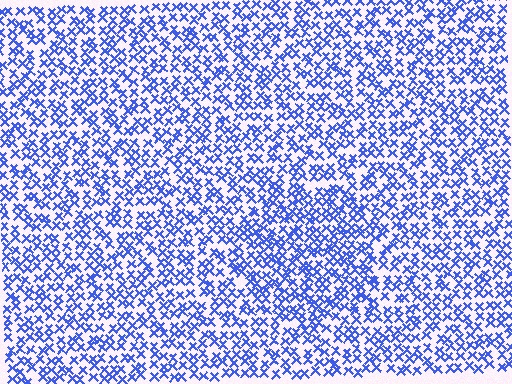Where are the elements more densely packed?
The elements are more densely packed inside the circle boundary.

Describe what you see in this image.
The image contains small blue elements arranged at two different densities. A circle-shaped region is visible where the elements are more densely packed than the surrounding area.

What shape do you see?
I see a circle.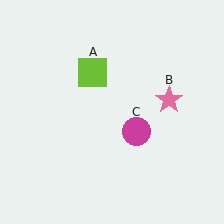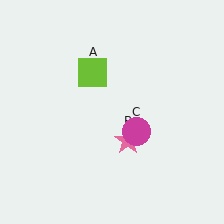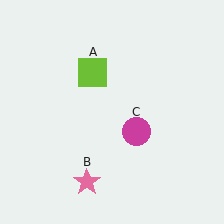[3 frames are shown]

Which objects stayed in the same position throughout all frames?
Lime square (object A) and magenta circle (object C) remained stationary.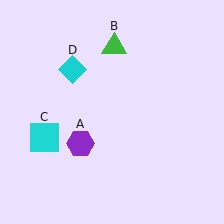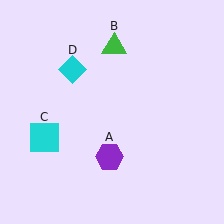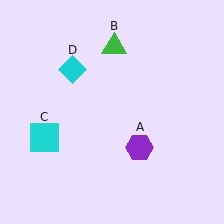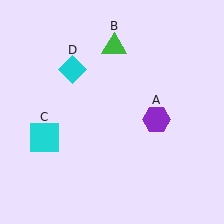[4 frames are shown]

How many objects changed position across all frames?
1 object changed position: purple hexagon (object A).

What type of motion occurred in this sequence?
The purple hexagon (object A) rotated counterclockwise around the center of the scene.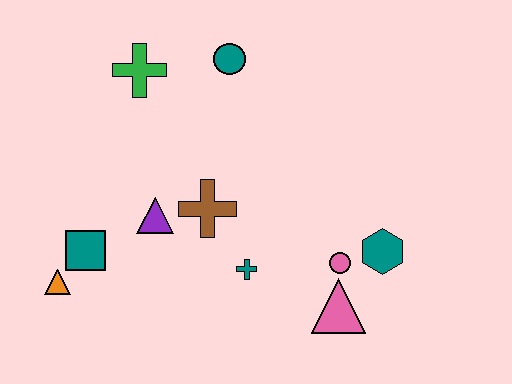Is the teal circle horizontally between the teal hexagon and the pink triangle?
No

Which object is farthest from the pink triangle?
The green cross is farthest from the pink triangle.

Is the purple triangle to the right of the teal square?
Yes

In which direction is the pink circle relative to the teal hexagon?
The pink circle is to the left of the teal hexagon.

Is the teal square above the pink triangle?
Yes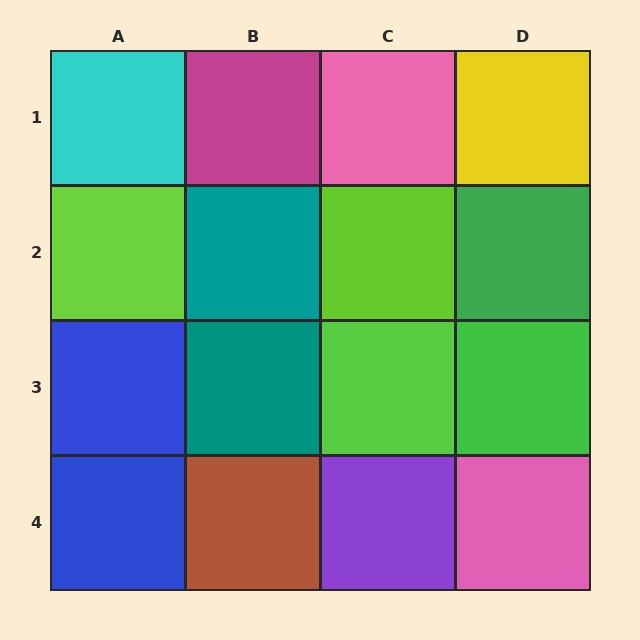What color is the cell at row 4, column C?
Purple.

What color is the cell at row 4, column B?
Brown.